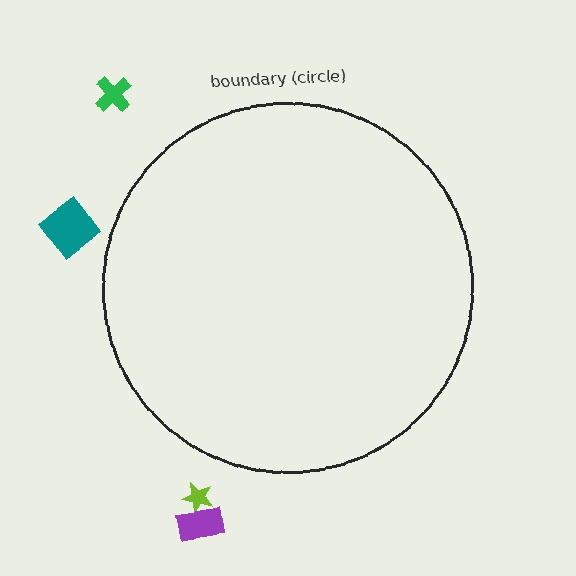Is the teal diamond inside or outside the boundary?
Outside.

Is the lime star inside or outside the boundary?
Outside.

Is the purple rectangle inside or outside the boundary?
Outside.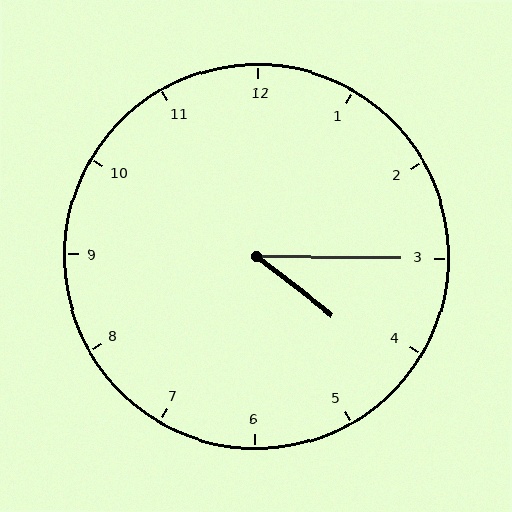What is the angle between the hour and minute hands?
Approximately 38 degrees.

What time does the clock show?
4:15.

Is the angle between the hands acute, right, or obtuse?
It is acute.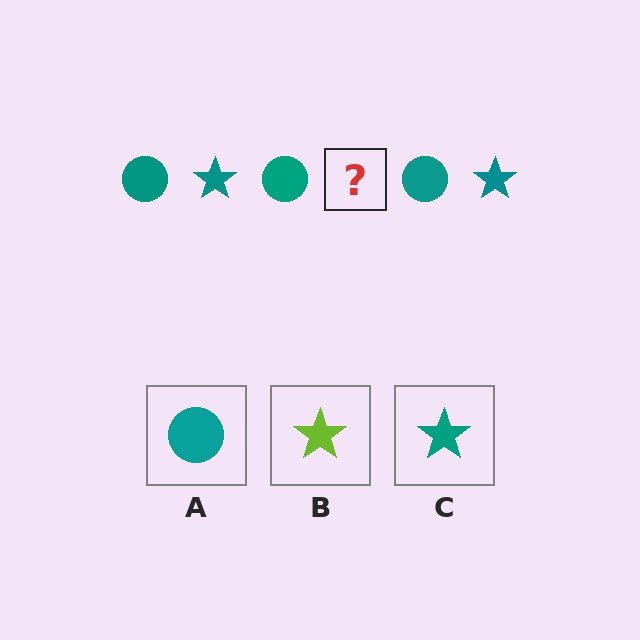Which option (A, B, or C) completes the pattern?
C.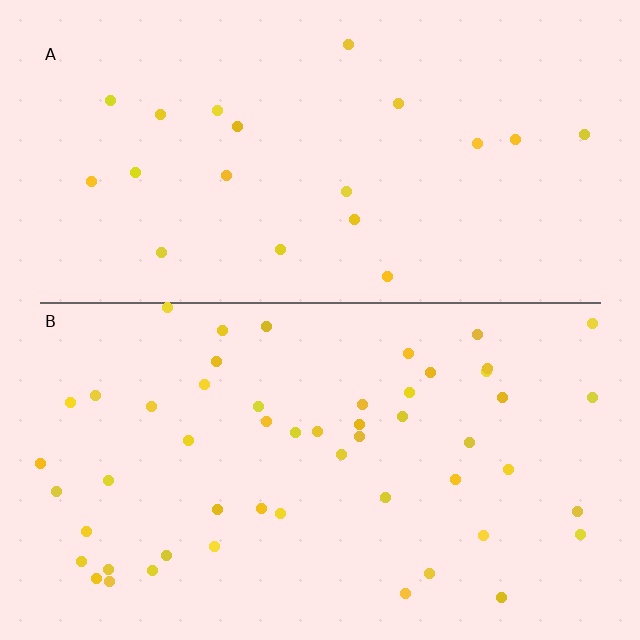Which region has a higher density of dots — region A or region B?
B (the bottom).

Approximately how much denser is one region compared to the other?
Approximately 2.6× — region B over region A.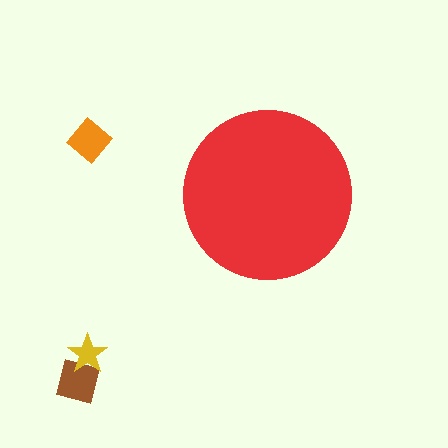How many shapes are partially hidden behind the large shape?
0 shapes are partially hidden.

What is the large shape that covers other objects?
A red circle.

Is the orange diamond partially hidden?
No, the orange diamond is fully visible.